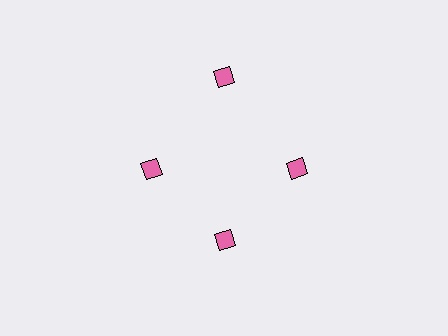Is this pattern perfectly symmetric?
No. The 4 pink diamonds are arranged in a ring, but one element near the 12 o'clock position is pushed outward from the center, breaking the 4-fold rotational symmetry.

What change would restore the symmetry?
The symmetry would be restored by moving it inward, back onto the ring so that all 4 diamonds sit at equal angles and equal distance from the center.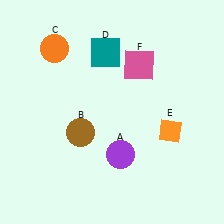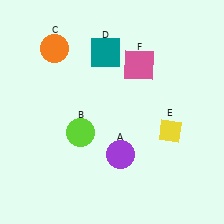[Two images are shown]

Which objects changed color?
B changed from brown to lime. E changed from orange to yellow.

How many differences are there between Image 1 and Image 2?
There are 2 differences between the two images.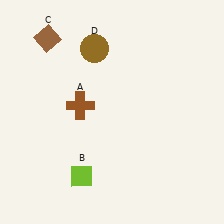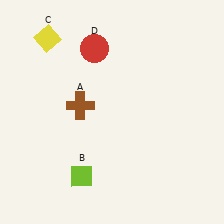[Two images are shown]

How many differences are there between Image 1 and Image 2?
There are 2 differences between the two images.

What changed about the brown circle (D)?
In Image 1, D is brown. In Image 2, it changed to red.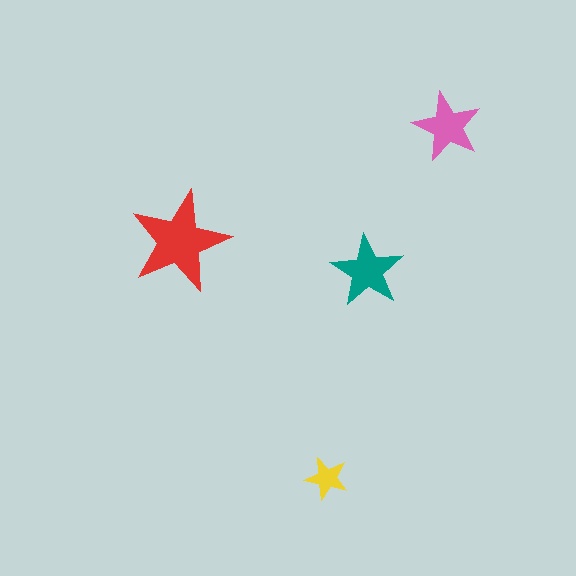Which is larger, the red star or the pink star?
The red one.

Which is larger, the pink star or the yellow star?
The pink one.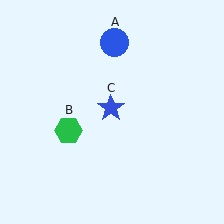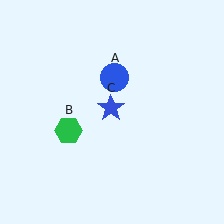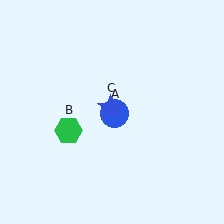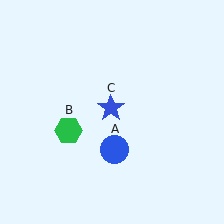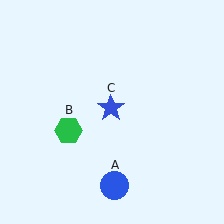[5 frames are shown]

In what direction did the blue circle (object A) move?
The blue circle (object A) moved down.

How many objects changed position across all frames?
1 object changed position: blue circle (object A).